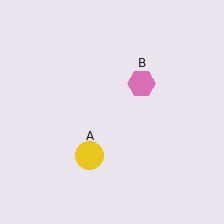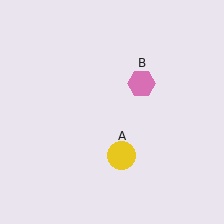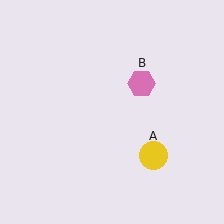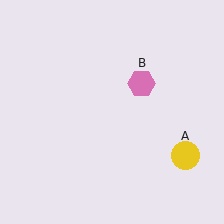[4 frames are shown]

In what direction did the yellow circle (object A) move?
The yellow circle (object A) moved right.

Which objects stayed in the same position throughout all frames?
Pink hexagon (object B) remained stationary.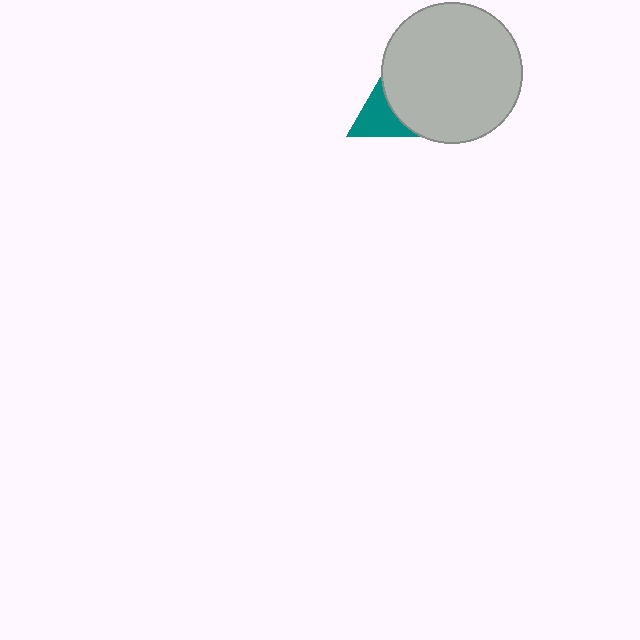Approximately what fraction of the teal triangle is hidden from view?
Roughly 50% of the teal triangle is hidden behind the light gray circle.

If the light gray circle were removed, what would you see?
You would see the complete teal triangle.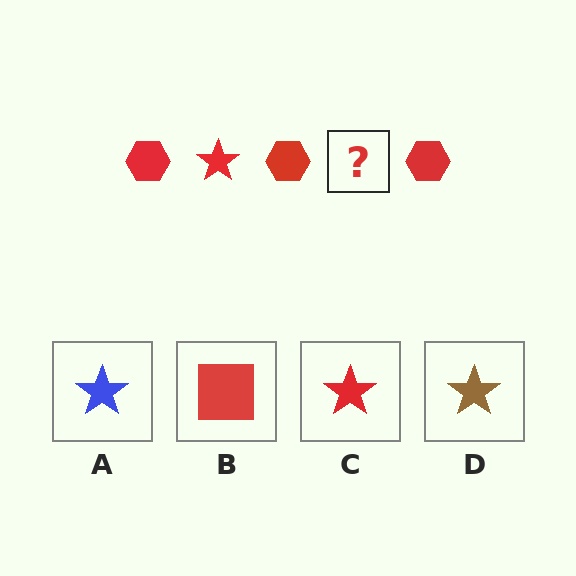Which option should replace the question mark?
Option C.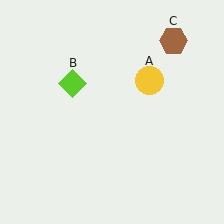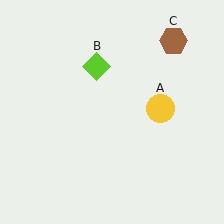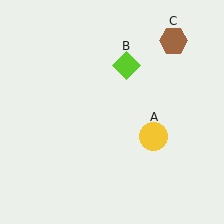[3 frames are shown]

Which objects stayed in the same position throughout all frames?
Brown hexagon (object C) remained stationary.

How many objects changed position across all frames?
2 objects changed position: yellow circle (object A), lime diamond (object B).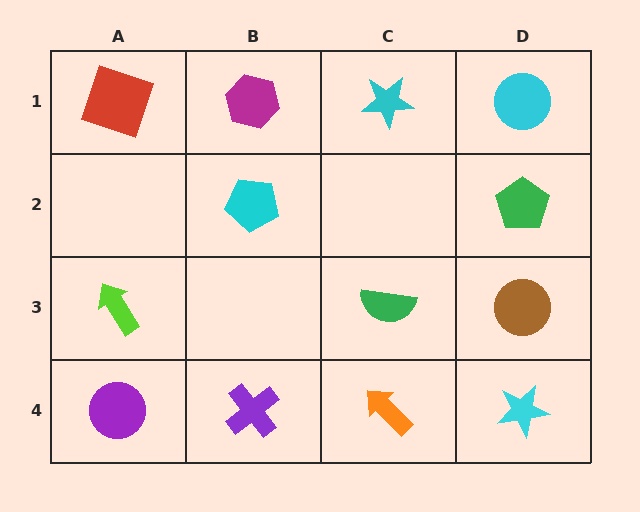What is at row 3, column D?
A brown circle.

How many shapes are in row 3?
3 shapes.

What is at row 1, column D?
A cyan circle.